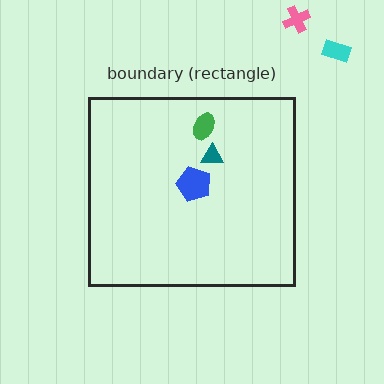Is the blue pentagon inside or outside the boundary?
Inside.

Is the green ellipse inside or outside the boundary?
Inside.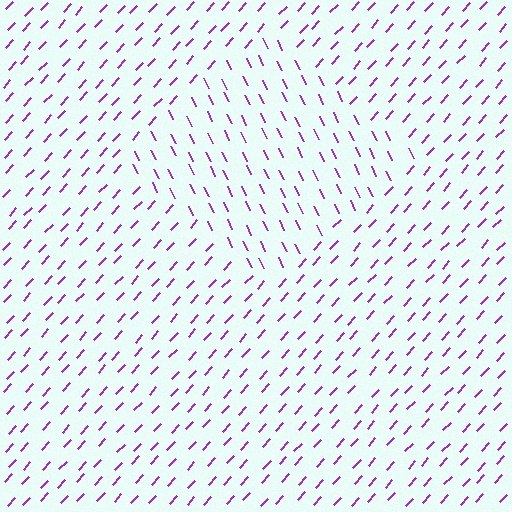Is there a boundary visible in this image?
Yes, there is a texture boundary formed by a change in line orientation.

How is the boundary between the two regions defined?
The boundary is defined purely by a change in line orientation (approximately 68 degrees difference). All lines are the same color and thickness.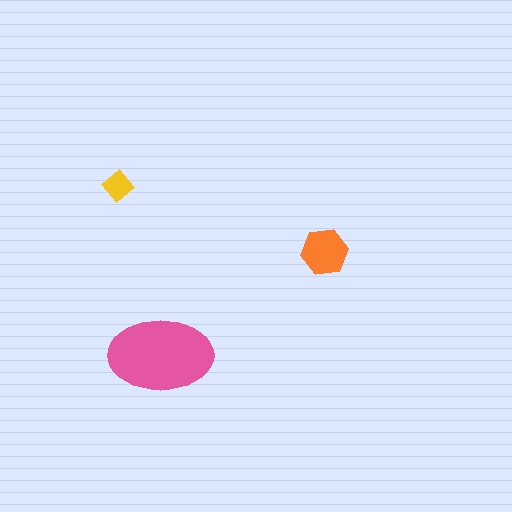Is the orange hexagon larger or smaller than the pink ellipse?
Smaller.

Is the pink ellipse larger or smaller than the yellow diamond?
Larger.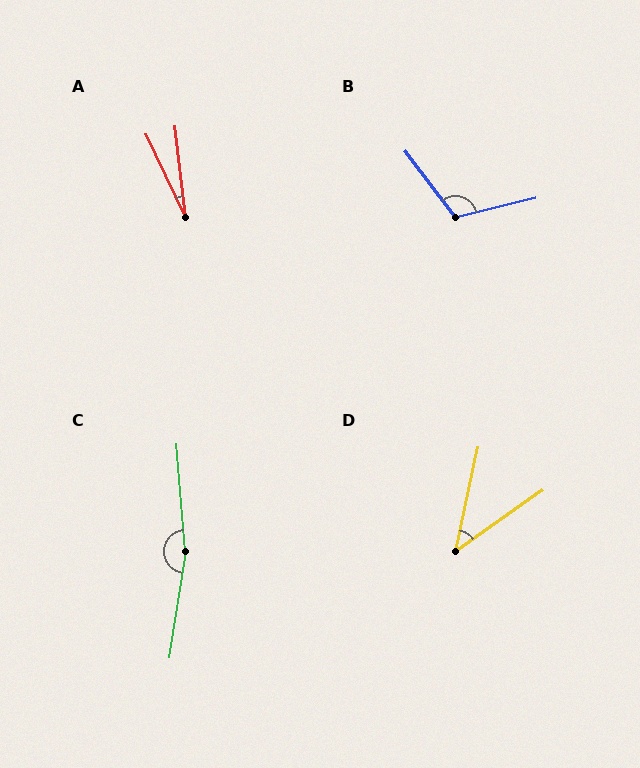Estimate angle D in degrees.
Approximately 43 degrees.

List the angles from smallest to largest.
A (19°), D (43°), B (114°), C (167°).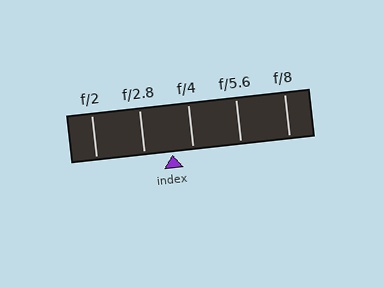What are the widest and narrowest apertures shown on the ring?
The widest aperture shown is f/2 and the narrowest is f/8.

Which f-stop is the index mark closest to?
The index mark is closest to f/4.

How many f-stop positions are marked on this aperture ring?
There are 5 f-stop positions marked.